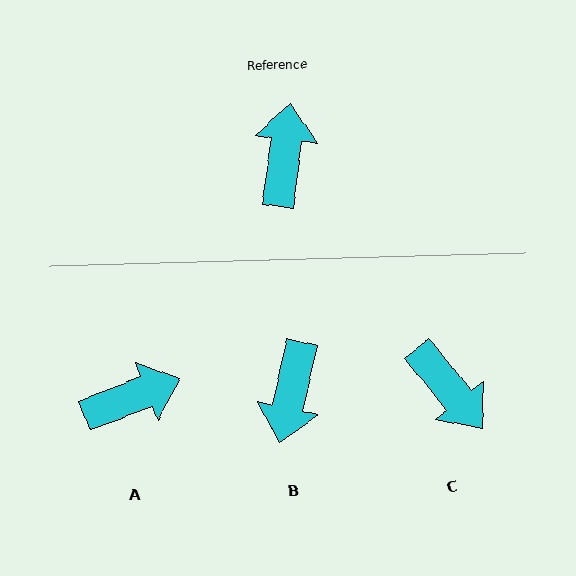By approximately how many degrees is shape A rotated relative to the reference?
Approximately 61 degrees clockwise.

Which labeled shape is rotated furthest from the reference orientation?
B, about 175 degrees away.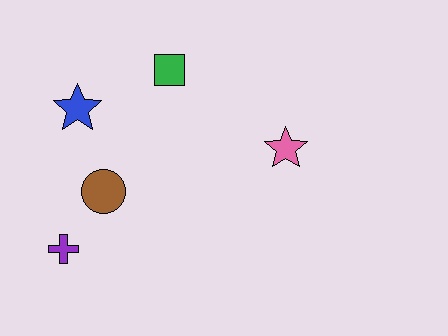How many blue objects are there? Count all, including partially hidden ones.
There is 1 blue object.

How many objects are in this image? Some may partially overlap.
There are 5 objects.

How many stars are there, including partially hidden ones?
There are 2 stars.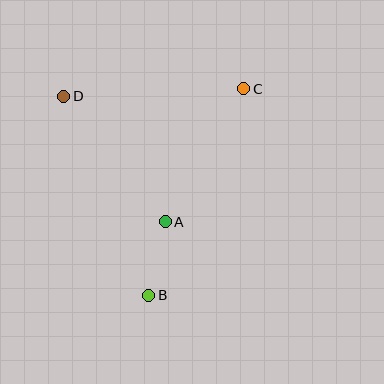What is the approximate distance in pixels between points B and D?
The distance between B and D is approximately 216 pixels.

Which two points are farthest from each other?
Points B and C are farthest from each other.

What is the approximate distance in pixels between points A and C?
The distance between A and C is approximately 155 pixels.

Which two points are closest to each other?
Points A and B are closest to each other.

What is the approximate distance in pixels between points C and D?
The distance between C and D is approximately 181 pixels.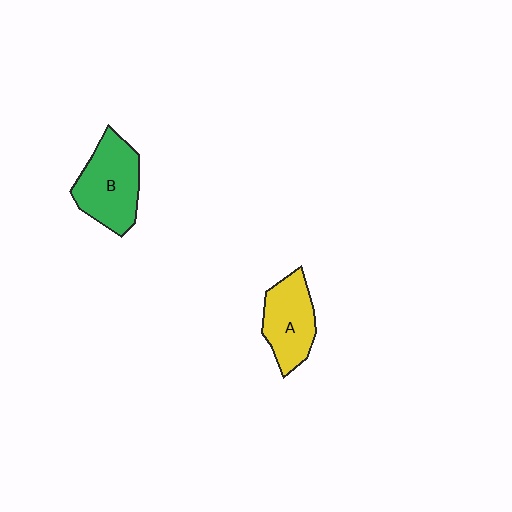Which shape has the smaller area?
Shape A (yellow).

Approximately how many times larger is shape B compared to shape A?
Approximately 1.2 times.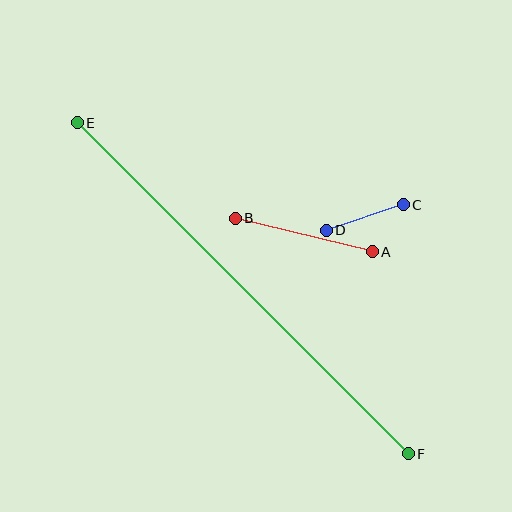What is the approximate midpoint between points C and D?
The midpoint is at approximately (365, 217) pixels.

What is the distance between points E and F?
The distance is approximately 468 pixels.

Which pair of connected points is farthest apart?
Points E and F are farthest apart.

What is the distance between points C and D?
The distance is approximately 81 pixels.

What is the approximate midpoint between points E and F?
The midpoint is at approximately (243, 288) pixels.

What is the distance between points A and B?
The distance is approximately 141 pixels.